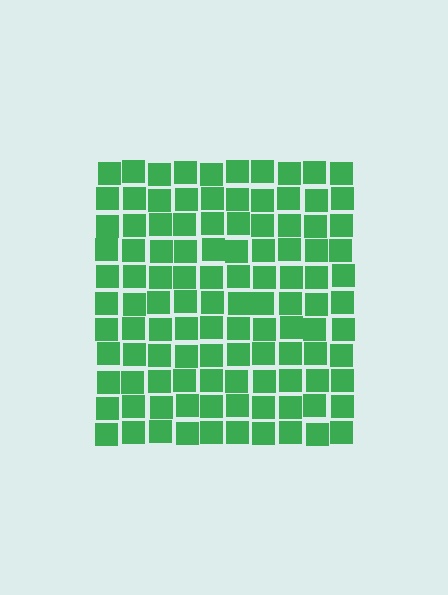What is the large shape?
The large shape is a square.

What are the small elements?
The small elements are squares.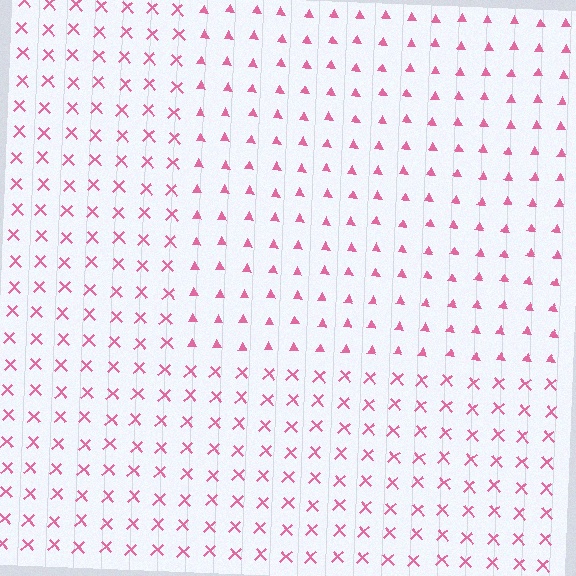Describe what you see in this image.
The image is filled with small pink elements arranged in a uniform grid. A rectangle-shaped region contains triangles, while the surrounding area contains X marks. The boundary is defined purely by the change in element shape.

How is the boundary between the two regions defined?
The boundary is defined by a change in element shape: triangles inside vs. X marks outside. All elements share the same color and spacing.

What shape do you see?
I see a rectangle.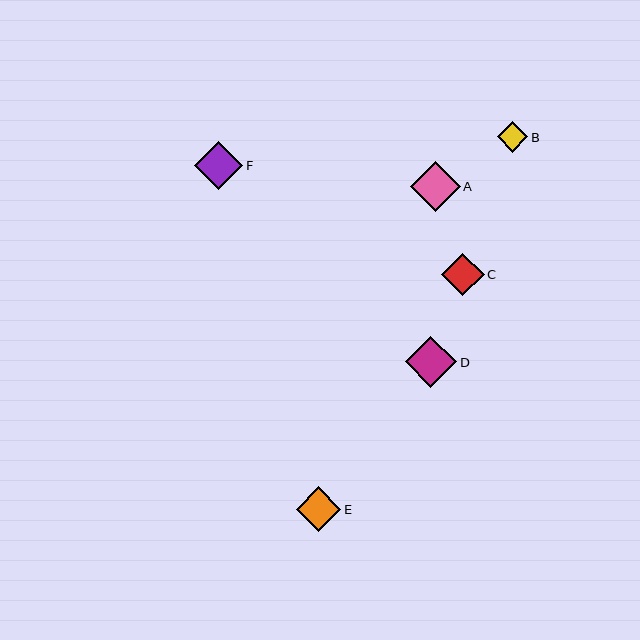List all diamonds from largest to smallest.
From largest to smallest: D, A, F, E, C, B.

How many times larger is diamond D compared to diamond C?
Diamond D is approximately 1.2 times the size of diamond C.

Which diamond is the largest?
Diamond D is the largest with a size of approximately 51 pixels.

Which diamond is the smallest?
Diamond B is the smallest with a size of approximately 31 pixels.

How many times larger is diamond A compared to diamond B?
Diamond A is approximately 1.6 times the size of diamond B.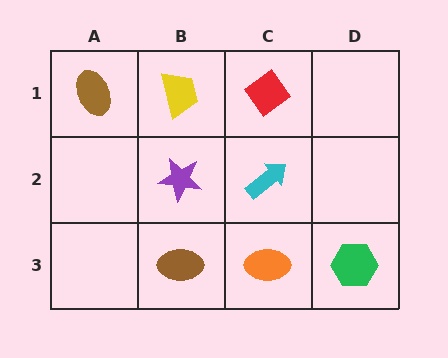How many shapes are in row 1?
3 shapes.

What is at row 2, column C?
A cyan arrow.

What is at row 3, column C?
An orange ellipse.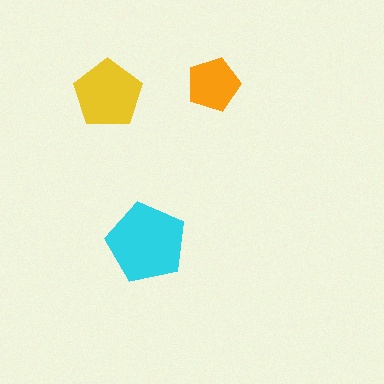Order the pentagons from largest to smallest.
the cyan one, the yellow one, the orange one.